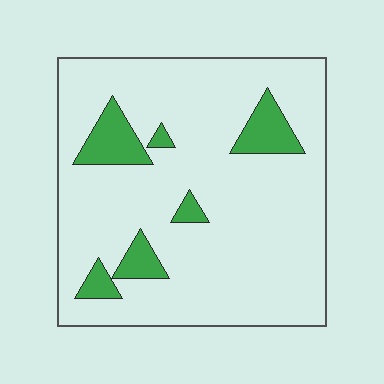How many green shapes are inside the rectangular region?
6.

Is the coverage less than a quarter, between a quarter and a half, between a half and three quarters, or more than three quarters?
Less than a quarter.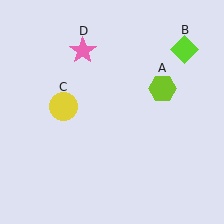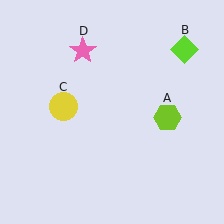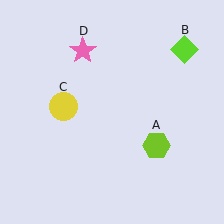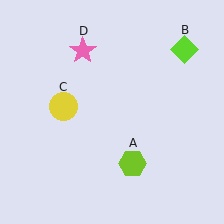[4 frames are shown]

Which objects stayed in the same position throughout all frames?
Lime diamond (object B) and yellow circle (object C) and pink star (object D) remained stationary.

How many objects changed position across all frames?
1 object changed position: lime hexagon (object A).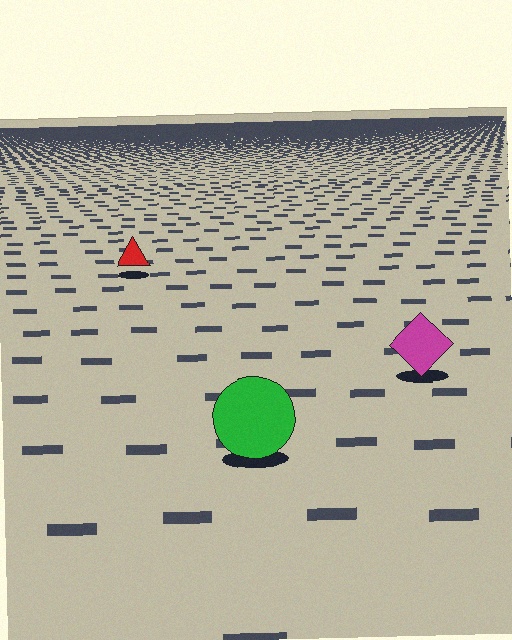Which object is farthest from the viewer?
The red triangle is farthest from the viewer. It appears smaller and the ground texture around it is denser.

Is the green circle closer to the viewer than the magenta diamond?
Yes. The green circle is closer — you can tell from the texture gradient: the ground texture is coarser near it.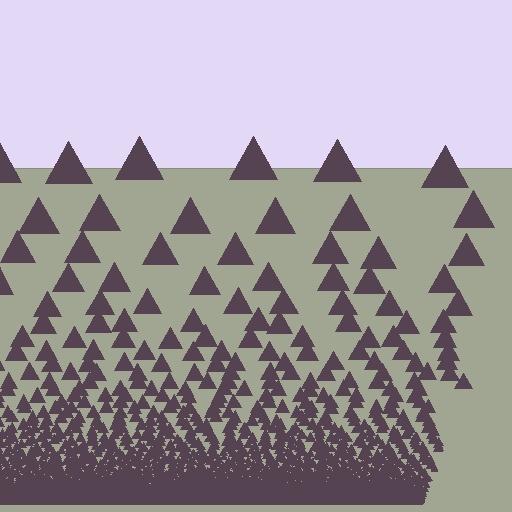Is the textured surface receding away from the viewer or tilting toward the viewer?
The surface appears to tilt toward the viewer. Texture elements get larger and sparser toward the top.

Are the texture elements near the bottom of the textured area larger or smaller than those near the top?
Smaller. The gradient is inverted — elements near the bottom are smaller and denser.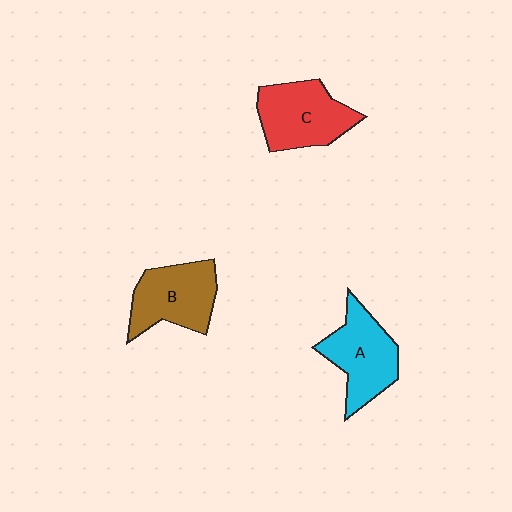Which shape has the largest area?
Shape C (red).